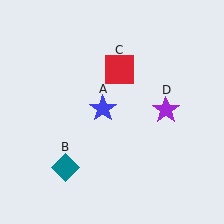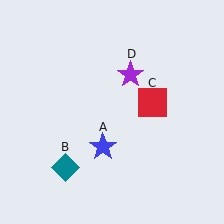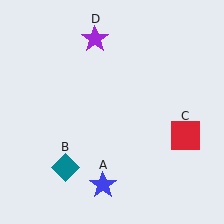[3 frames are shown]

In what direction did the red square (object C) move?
The red square (object C) moved down and to the right.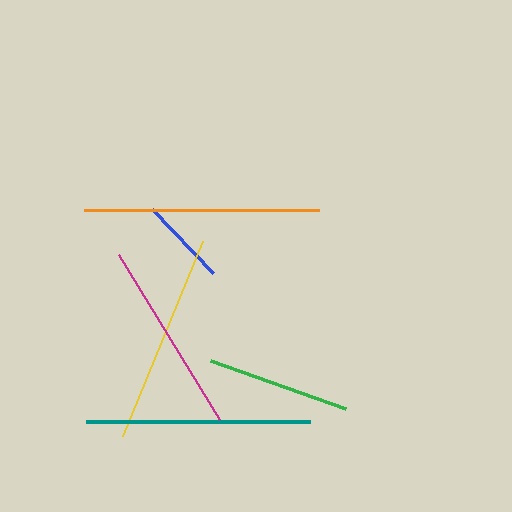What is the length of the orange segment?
The orange segment is approximately 235 pixels long.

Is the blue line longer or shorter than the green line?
The green line is longer than the blue line.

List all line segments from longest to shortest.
From longest to shortest: orange, teal, yellow, magenta, green, blue.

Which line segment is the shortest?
The blue line is the shortest at approximately 88 pixels.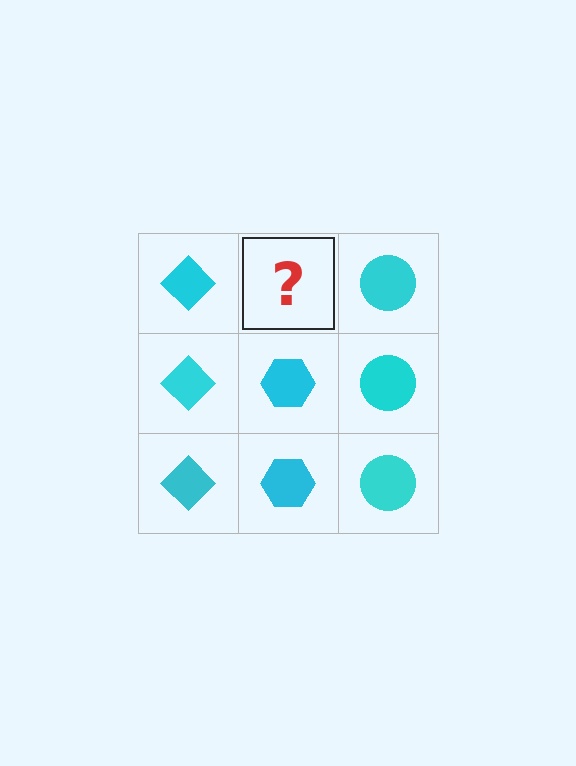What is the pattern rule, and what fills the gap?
The rule is that each column has a consistent shape. The gap should be filled with a cyan hexagon.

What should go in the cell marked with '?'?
The missing cell should contain a cyan hexagon.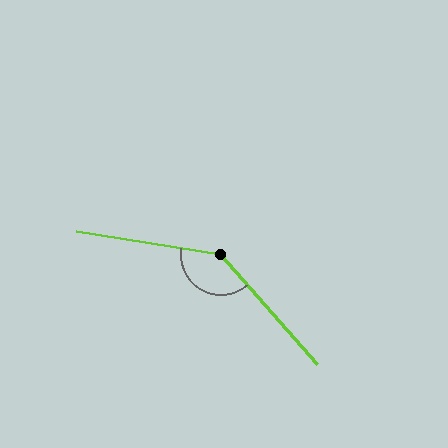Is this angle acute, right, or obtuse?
It is obtuse.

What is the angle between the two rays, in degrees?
Approximately 140 degrees.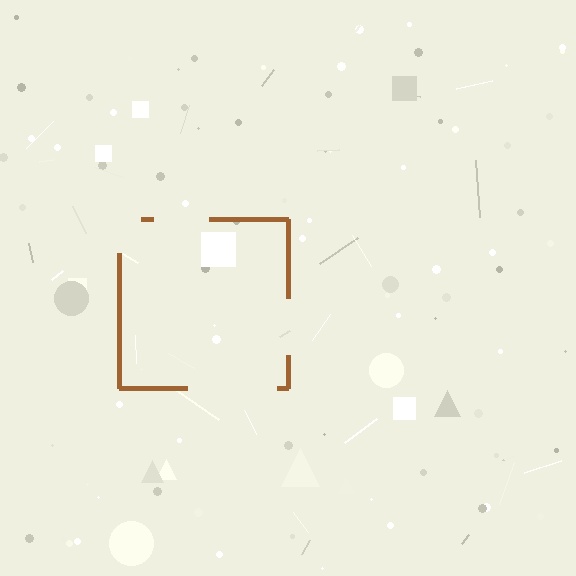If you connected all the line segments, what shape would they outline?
They would outline a square.